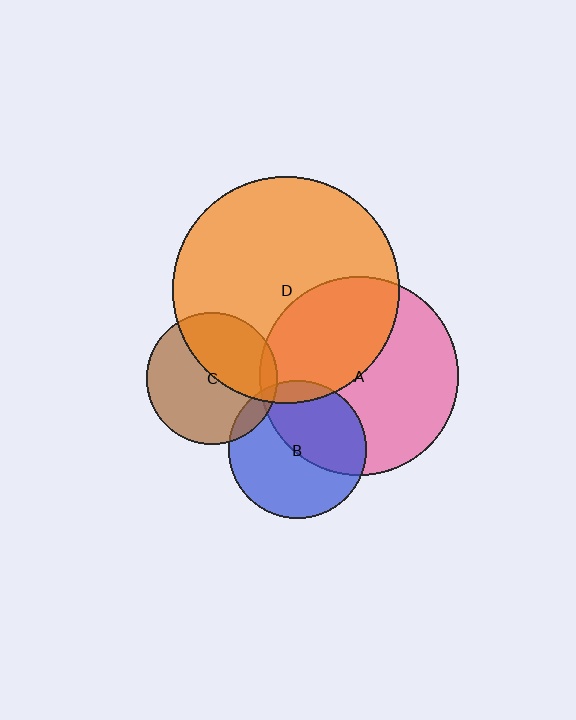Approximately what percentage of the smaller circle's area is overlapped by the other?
Approximately 40%.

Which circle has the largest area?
Circle D (orange).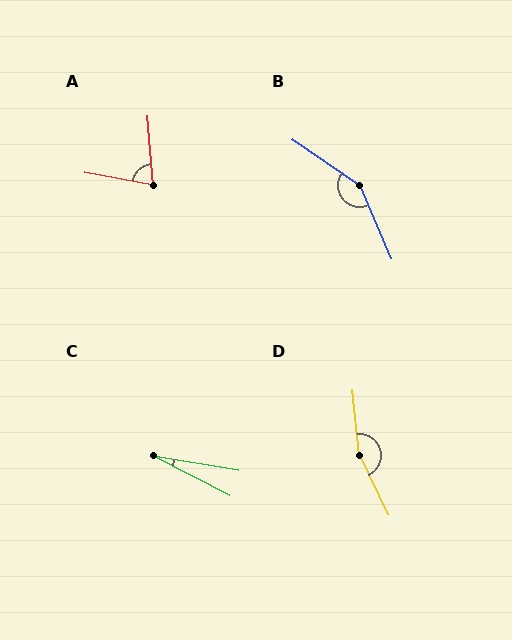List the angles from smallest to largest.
C (18°), A (75°), B (147°), D (160°).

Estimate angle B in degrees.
Approximately 147 degrees.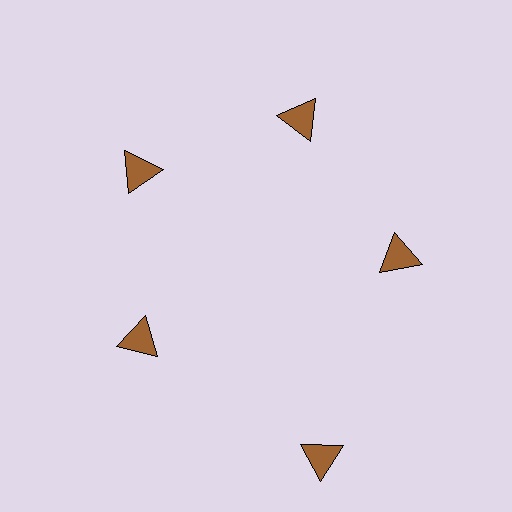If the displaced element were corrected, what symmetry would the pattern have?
It would have 5-fold rotational symmetry — the pattern would map onto itself every 72 degrees.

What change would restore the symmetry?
The symmetry would be restored by moving it inward, back onto the ring so that all 5 triangles sit at equal angles and equal distance from the center.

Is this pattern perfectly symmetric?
No. The 5 brown triangles are arranged in a ring, but one element near the 5 o'clock position is pushed outward from the center, breaking the 5-fold rotational symmetry.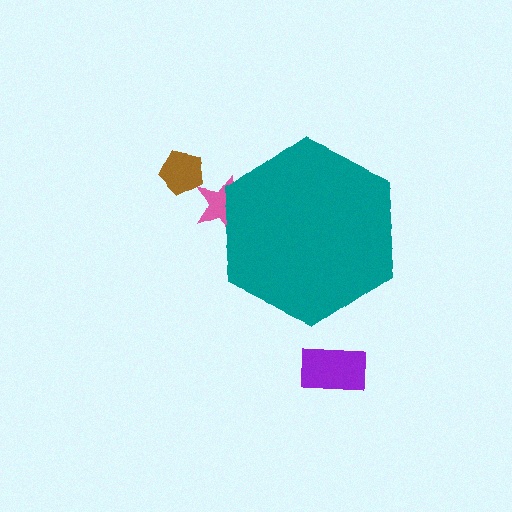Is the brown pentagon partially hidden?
No, the brown pentagon is fully visible.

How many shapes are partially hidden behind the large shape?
1 shape is partially hidden.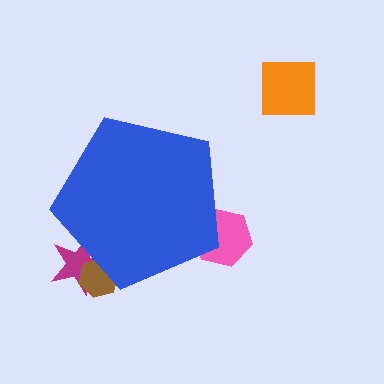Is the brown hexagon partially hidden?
Yes, the brown hexagon is partially hidden behind the blue pentagon.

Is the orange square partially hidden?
No, the orange square is fully visible.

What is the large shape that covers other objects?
A blue pentagon.